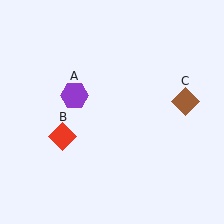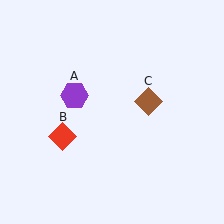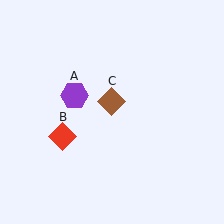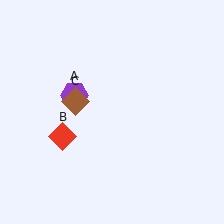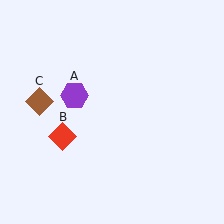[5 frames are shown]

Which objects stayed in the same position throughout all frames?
Purple hexagon (object A) and red diamond (object B) remained stationary.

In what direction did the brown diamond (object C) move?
The brown diamond (object C) moved left.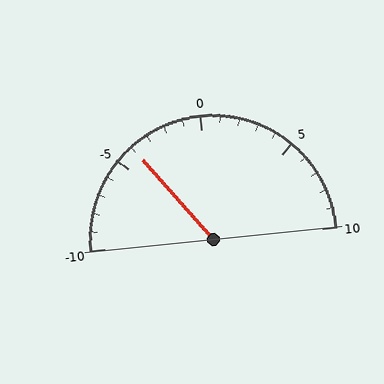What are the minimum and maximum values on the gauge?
The gauge ranges from -10 to 10.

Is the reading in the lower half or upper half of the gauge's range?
The reading is in the lower half of the range (-10 to 10).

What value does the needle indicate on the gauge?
The needle indicates approximately -4.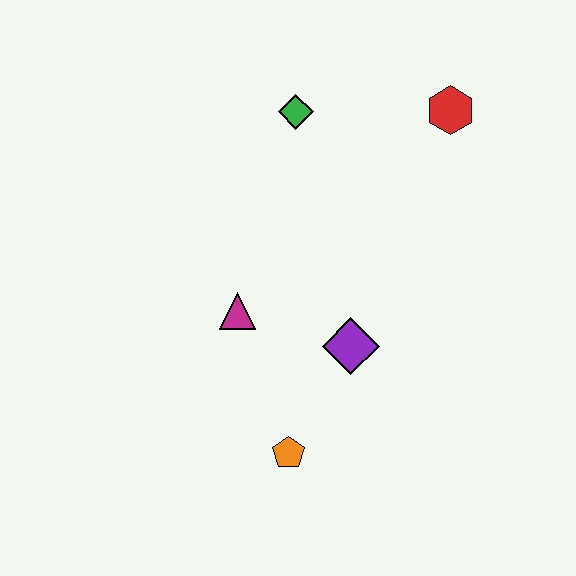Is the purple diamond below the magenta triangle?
Yes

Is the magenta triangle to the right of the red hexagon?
No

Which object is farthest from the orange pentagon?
The red hexagon is farthest from the orange pentagon.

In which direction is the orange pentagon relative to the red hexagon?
The orange pentagon is below the red hexagon.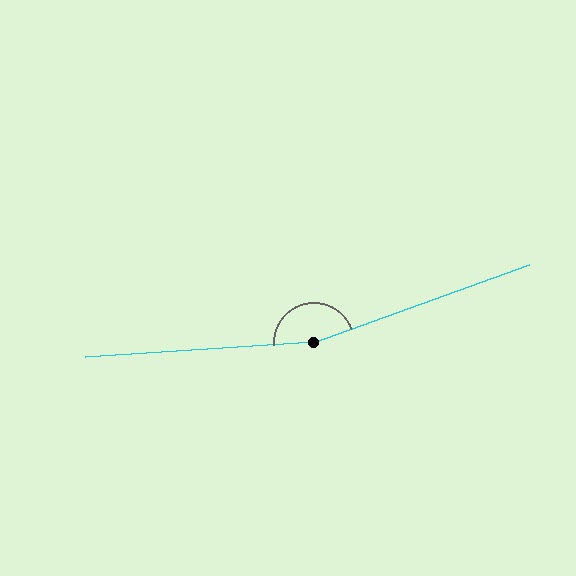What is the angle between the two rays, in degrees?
Approximately 164 degrees.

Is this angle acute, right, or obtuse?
It is obtuse.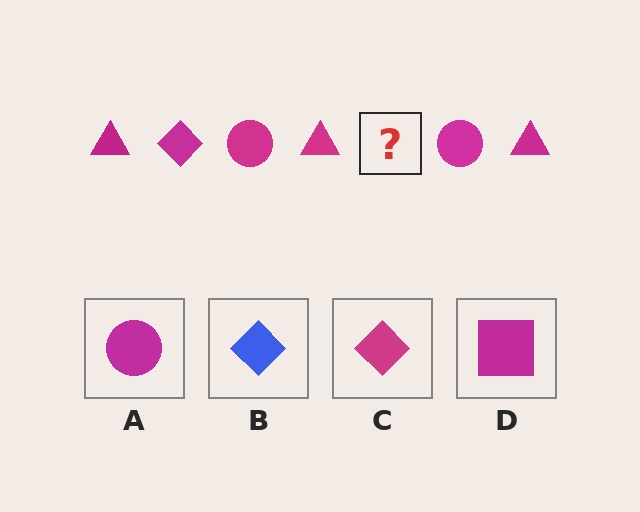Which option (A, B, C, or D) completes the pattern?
C.